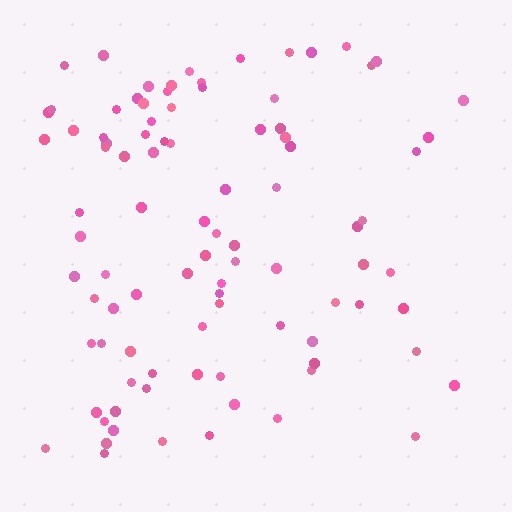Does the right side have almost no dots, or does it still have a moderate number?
Still a moderate number, just noticeably fewer than the left.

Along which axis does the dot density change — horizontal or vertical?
Horizontal.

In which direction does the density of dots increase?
From right to left, with the left side densest.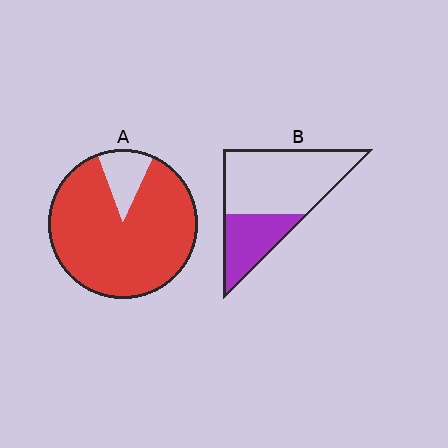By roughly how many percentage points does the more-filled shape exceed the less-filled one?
By roughly 55 percentage points (A over B).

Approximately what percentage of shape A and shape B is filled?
A is approximately 90% and B is approximately 30%.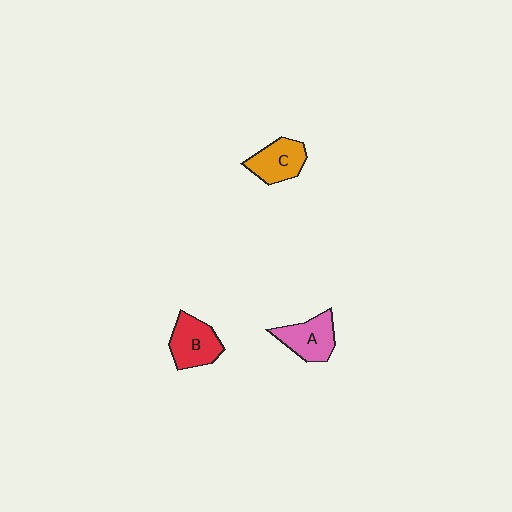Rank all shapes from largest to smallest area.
From largest to smallest: B (red), A (pink), C (orange).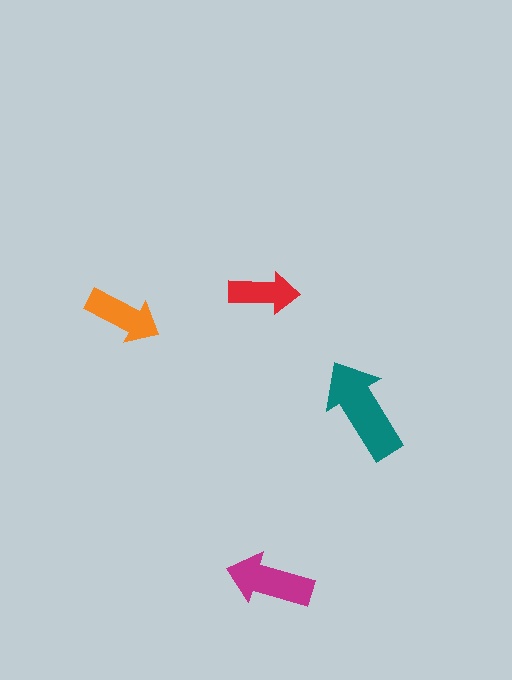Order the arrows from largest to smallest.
the teal one, the magenta one, the orange one, the red one.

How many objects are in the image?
There are 4 objects in the image.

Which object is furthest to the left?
The orange arrow is leftmost.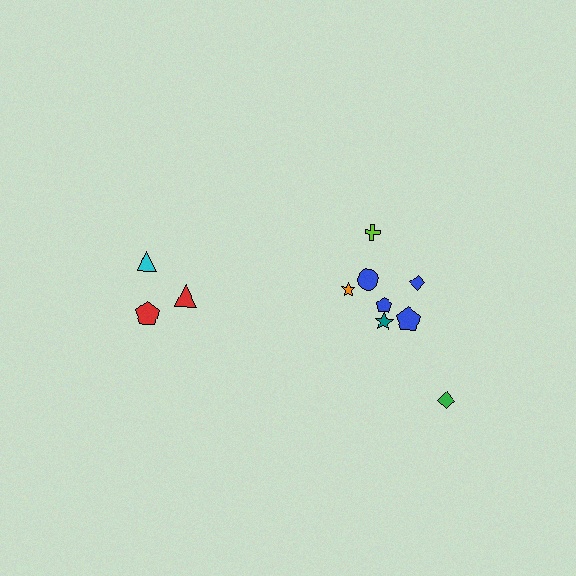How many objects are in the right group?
There are 8 objects.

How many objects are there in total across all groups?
There are 11 objects.